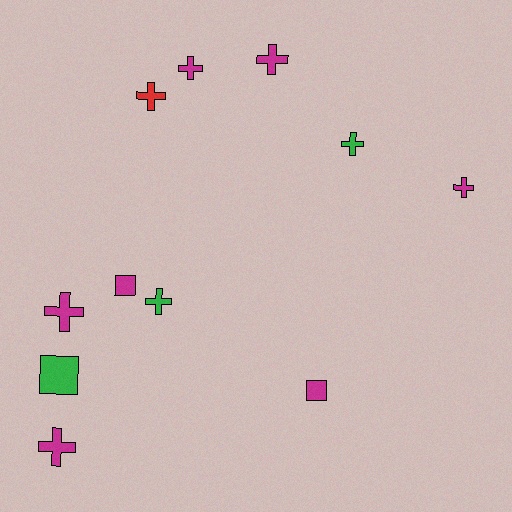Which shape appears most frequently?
Cross, with 8 objects.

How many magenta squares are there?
There are 2 magenta squares.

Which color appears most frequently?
Magenta, with 7 objects.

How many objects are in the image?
There are 11 objects.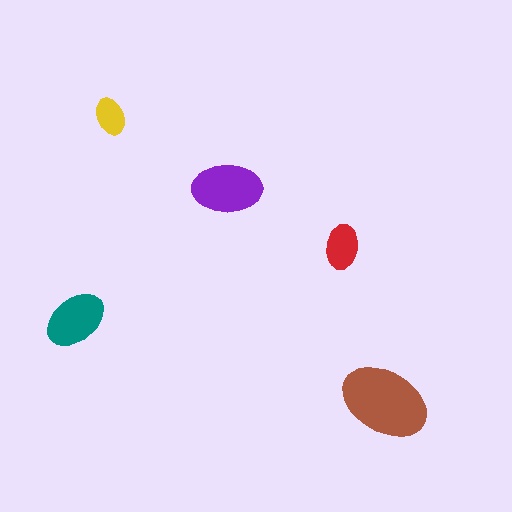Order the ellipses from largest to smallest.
the brown one, the purple one, the teal one, the red one, the yellow one.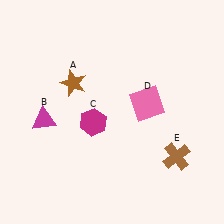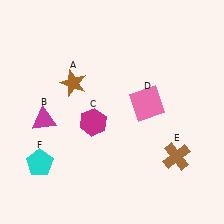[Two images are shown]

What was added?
A cyan pentagon (F) was added in Image 2.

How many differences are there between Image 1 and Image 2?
There is 1 difference between the two images.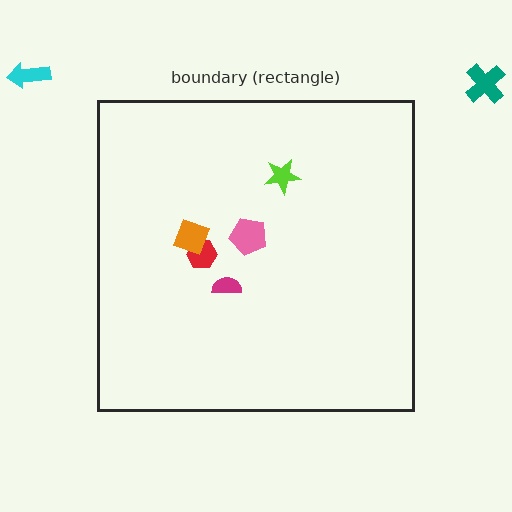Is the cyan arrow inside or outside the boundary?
Outside.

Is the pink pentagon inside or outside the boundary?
Inside.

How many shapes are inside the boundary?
5 inside, 2 outside.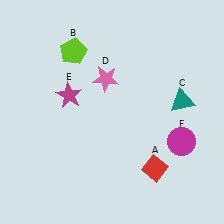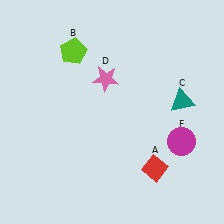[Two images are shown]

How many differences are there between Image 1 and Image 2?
There is 1 difference between the two images.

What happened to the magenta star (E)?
The magenta star (E) was removed in Image 2. It was in the top-left area of Image 1.